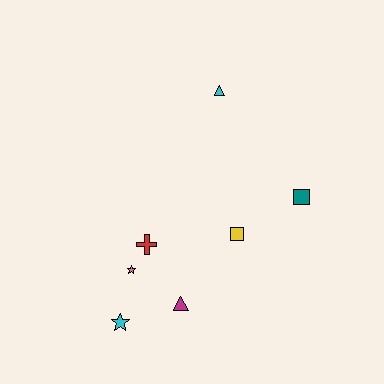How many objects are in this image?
There are 7 objects.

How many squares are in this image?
There are 2 squares.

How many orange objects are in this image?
There are no orange objects.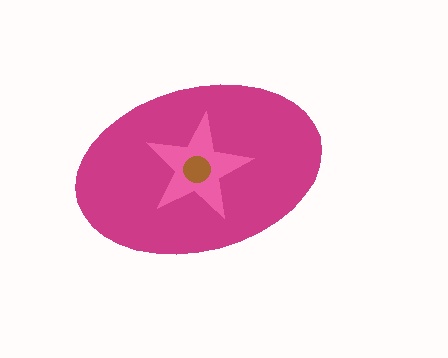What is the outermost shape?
The magenta ellipse.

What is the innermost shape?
The brown circle.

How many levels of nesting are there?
3.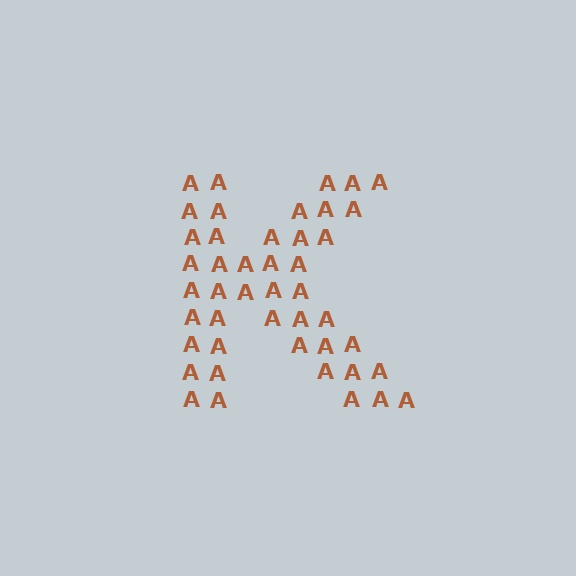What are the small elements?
The small elements are letter A's.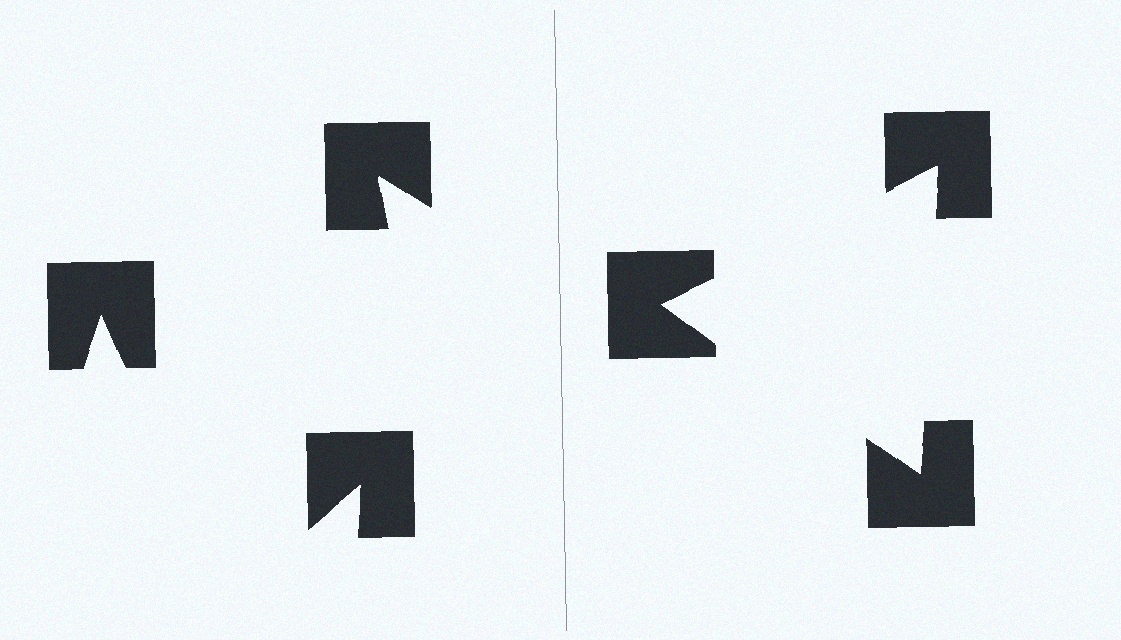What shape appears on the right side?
An illusory triangle.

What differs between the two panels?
The notched squares are positioned identically on both sides; only the wedge orientations differ. On the right they align to a triangle; on the left they are misaligned.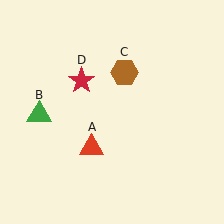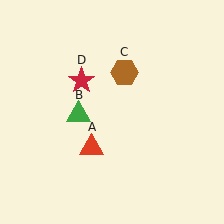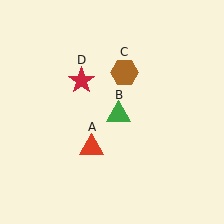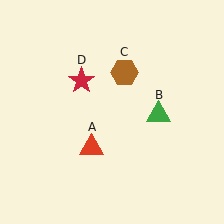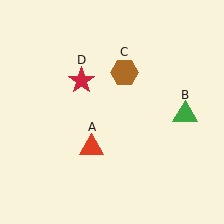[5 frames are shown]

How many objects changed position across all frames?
1 object changed position: green triangle (object B).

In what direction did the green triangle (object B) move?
The green triangle (object B) moved right.